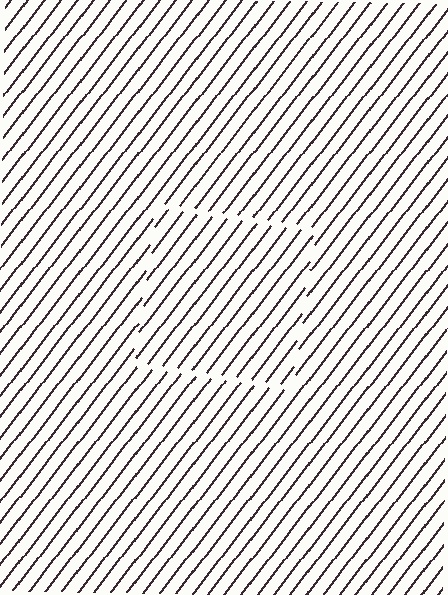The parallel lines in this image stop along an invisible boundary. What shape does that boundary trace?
An illusory square. The interior of the shape contains the same grating, shifted by half a period — the contour is defined by the phase discontinuity where line-ends from the inner and outer gratings abut.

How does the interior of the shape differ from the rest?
The interior of the shape contains the same grating, shifted by half a period — the contour is defined by the phase discontinuity where line-ends from the inner and outer gratings abut.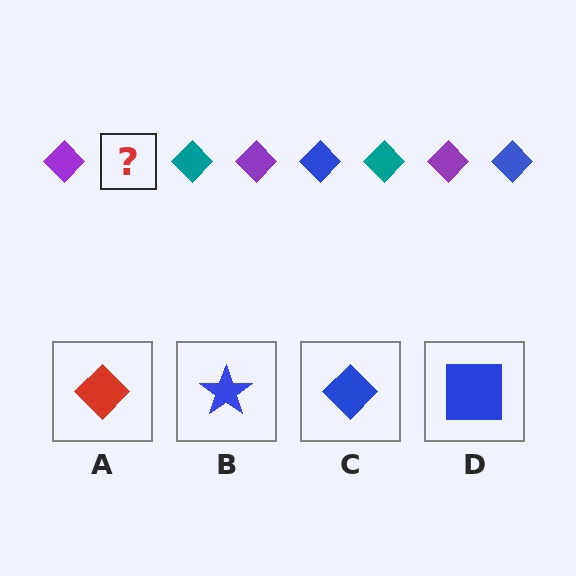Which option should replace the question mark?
Option C.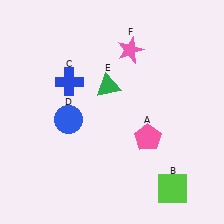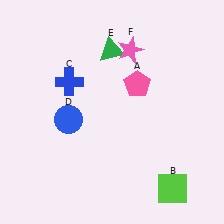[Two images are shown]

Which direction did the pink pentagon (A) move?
The pink pentagon (A) moved up.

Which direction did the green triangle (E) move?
The green triangle (E) moved up.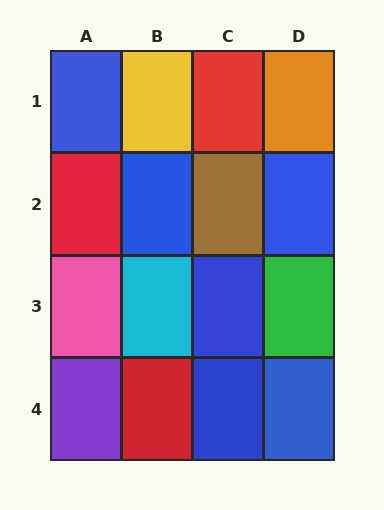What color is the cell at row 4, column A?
Purple.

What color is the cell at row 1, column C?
Red.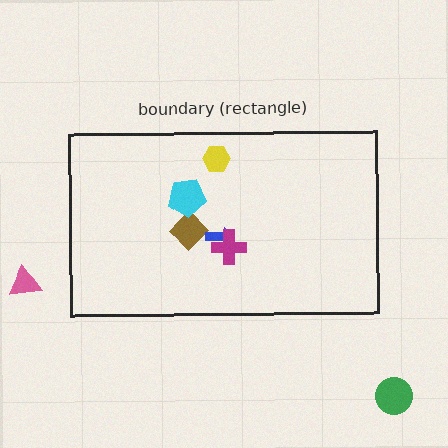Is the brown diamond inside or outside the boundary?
Inside.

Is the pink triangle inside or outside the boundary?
Outside.